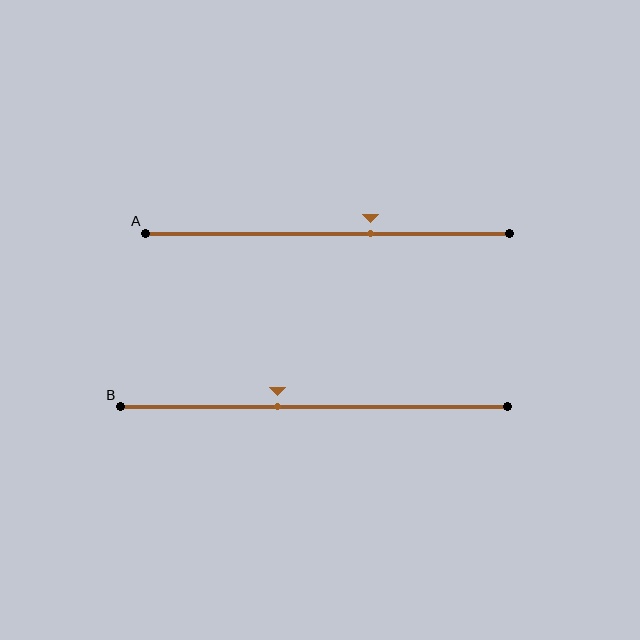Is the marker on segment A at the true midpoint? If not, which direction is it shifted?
No, the marker on segment A is shifted to the right by about 12% of the segment length.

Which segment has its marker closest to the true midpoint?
Segment B has its marker closest to the true midpoint.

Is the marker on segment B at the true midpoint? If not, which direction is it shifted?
No, the marker on segment B is shifted to the left by about 10% of the segment length.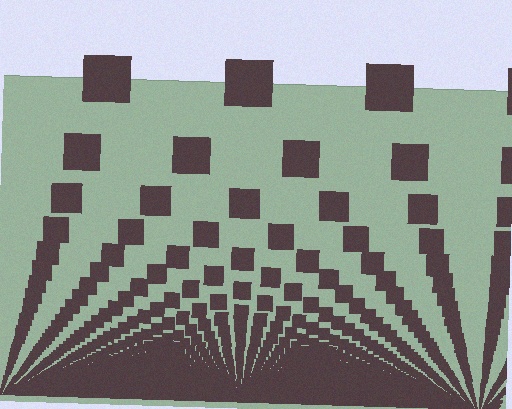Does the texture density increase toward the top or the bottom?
Density increases toward the bottom.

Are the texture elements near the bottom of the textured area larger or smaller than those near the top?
Smaller. The gradient is inverted — elements near the bottom are smaller and denser.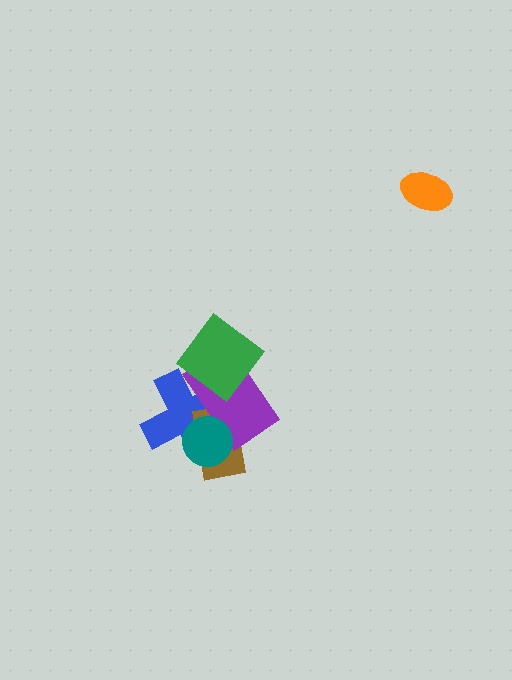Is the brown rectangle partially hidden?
Yes, it is partially covered by another shape.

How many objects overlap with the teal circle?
3 objects overlap with the teal circle.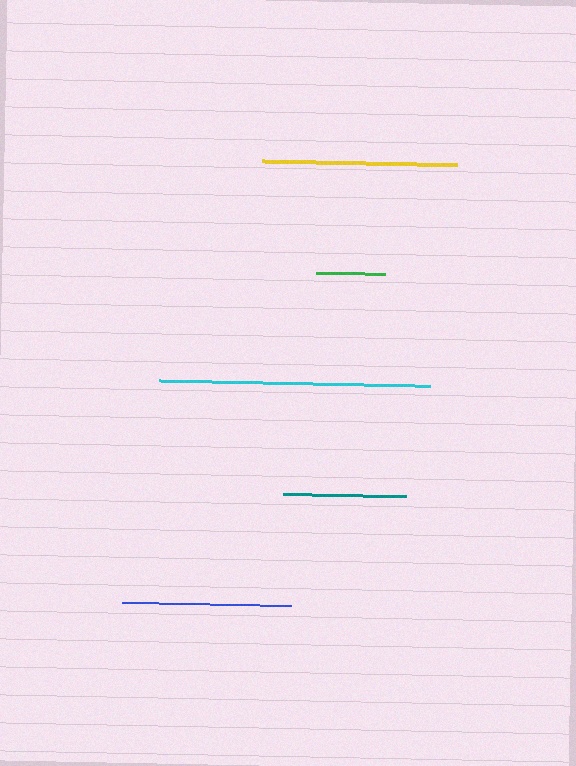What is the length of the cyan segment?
The cyan segment is approximately 271 pixels long.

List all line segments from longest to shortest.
From longest to shortest: cyan, yellow, blue, teal, green.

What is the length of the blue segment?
The blue segment is approximately 169 pixels long.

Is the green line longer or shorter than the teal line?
The teal line is longer than the green line.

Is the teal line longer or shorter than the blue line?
The blue line is longer than the teal line.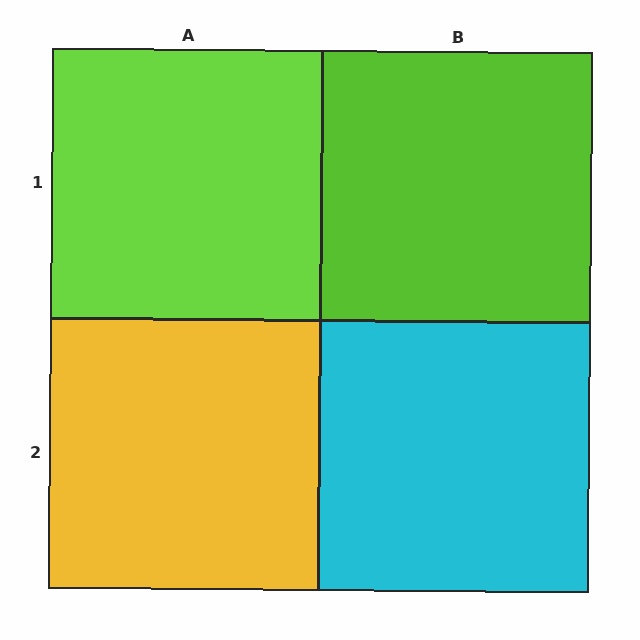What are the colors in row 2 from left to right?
Yellow, cyan.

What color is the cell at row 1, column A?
Lime.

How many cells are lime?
2 cells are lime.